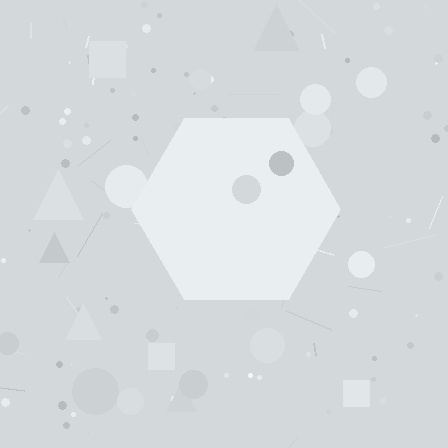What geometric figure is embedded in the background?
A hexagon is embedded in the background.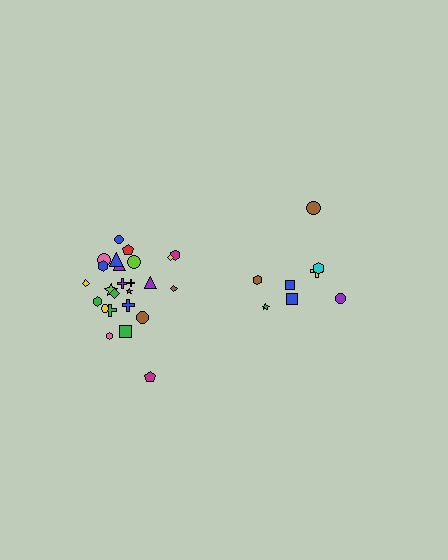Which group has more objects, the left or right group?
The left group.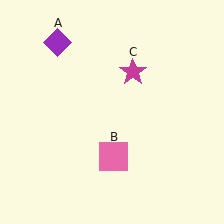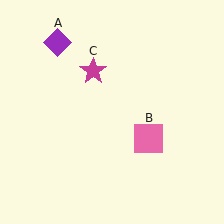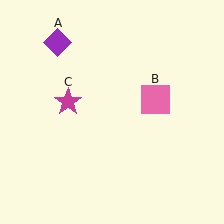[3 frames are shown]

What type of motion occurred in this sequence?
The pink square (object B), magenta star (object C) rotated counterclockwise around the center of the scene.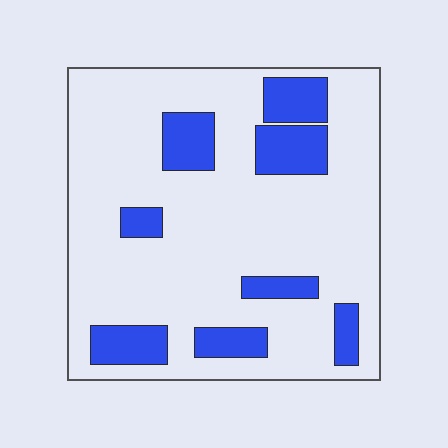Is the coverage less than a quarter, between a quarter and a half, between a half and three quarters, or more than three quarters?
Less than a quarter.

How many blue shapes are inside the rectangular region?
8.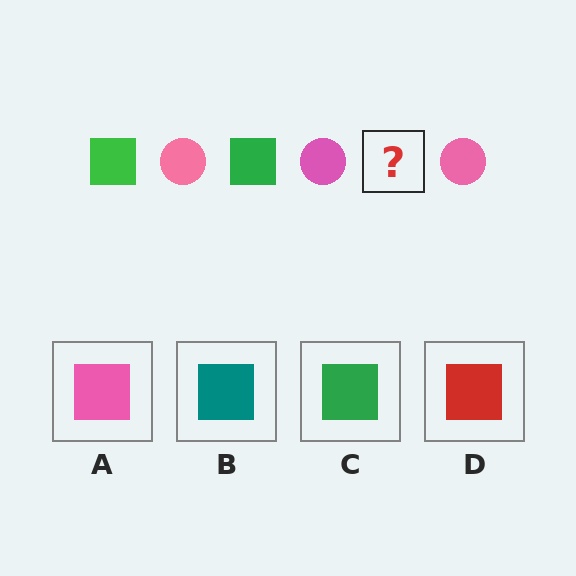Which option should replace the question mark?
Option C.